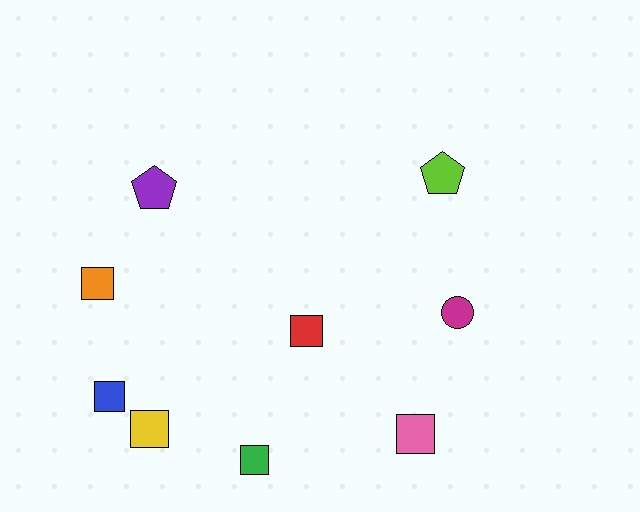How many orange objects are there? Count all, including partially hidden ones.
There is 1 orange object.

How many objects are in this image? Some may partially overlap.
There are 9 objects.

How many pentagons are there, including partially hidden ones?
There are 2 pentagons.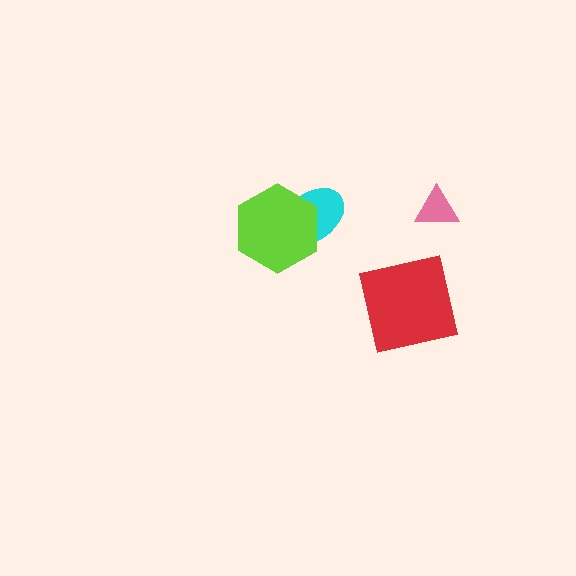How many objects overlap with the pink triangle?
0 objects overlap with the pink triangle.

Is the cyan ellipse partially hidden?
Yes, it is partially covered by another shape.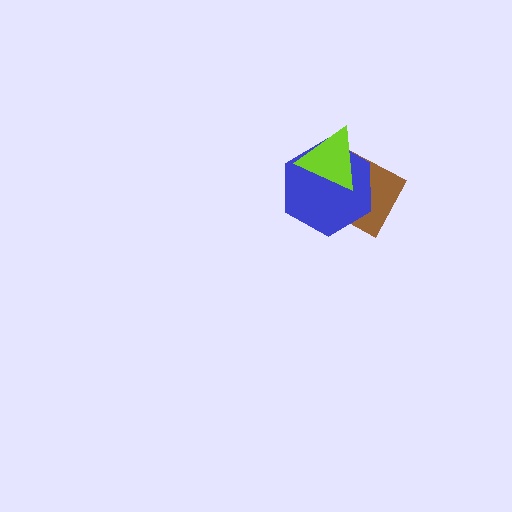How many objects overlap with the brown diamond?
2 objects overlap with the brown diamond.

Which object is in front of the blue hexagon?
The lime triangle is in front of the blue hexagon.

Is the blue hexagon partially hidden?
Yes, it is partially covered by another shape.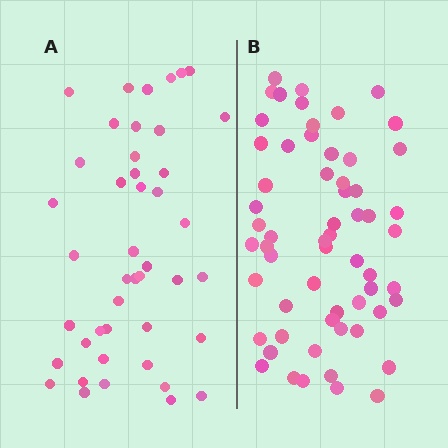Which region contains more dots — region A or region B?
Region B (the right region) has more dots.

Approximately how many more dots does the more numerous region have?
Region B has approximately 15 more dots than region A.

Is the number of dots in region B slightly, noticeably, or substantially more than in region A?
Region B has noticeably more, but not dramatically so. The ratio is roughly 1.4 to 1.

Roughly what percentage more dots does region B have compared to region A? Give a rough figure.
About 35% more.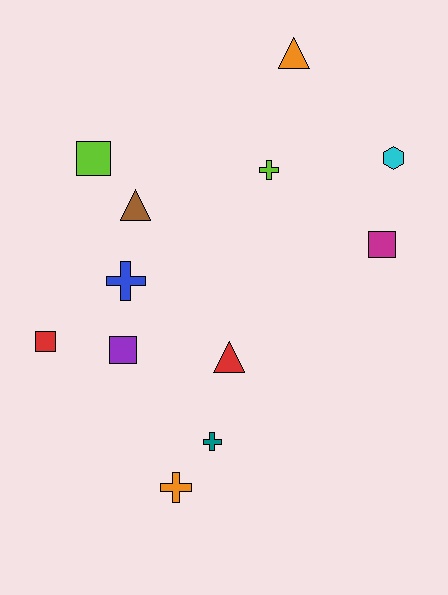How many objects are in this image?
There are 12 objects.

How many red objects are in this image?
There are 2 red objects.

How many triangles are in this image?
There are 3 triangles.